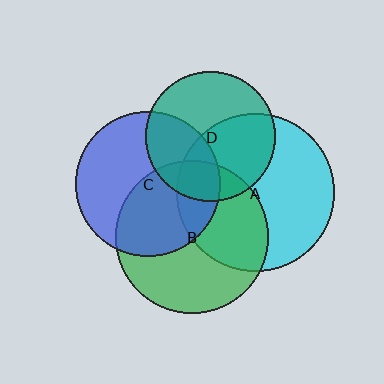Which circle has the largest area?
Circle A (cyan).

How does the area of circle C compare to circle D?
Approximately 1.2 times.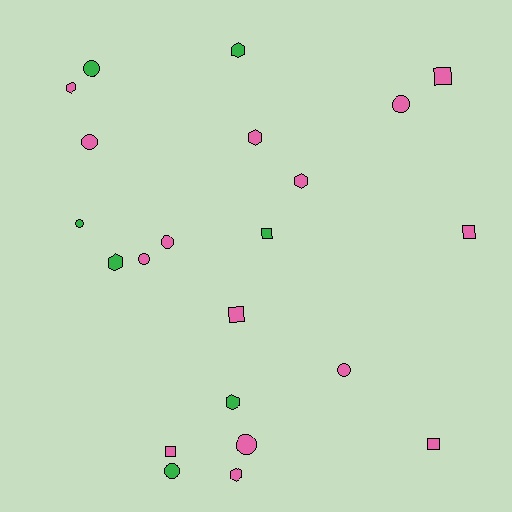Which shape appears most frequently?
Circle, with 9 objects.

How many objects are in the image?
There are 22 objects.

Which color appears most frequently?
Pink, with 15 objects.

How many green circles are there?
There are 3 green circles.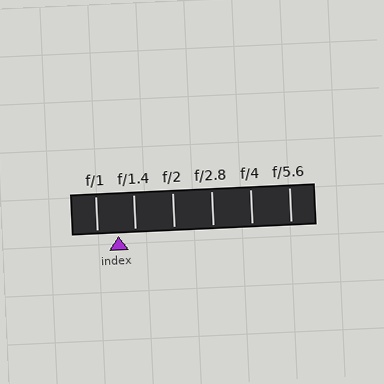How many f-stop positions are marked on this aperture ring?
There are 6 f-stop positions marked.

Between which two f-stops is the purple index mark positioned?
The index mark is between f/1 and f/1.4.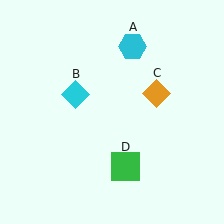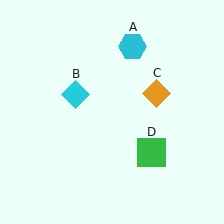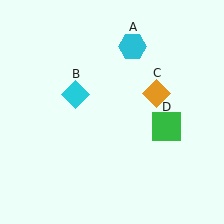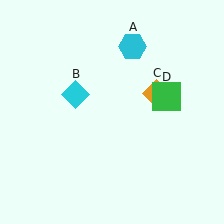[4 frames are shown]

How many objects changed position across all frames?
1 object changed position: green square (object D).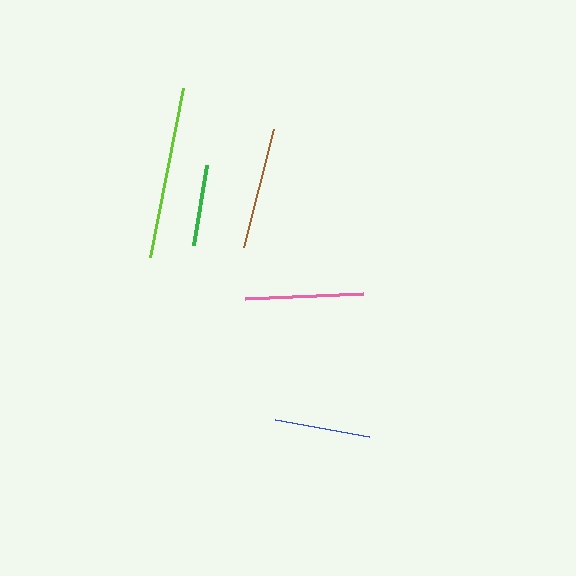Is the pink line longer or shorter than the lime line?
The lime line is longer than the pink line.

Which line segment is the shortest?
The green line is the shortest at approximately 81 pixels.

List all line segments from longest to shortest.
From longest to shortest: lime, brown, pink, blue, green.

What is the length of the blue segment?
The blue segment is approximately 95 pixels long.